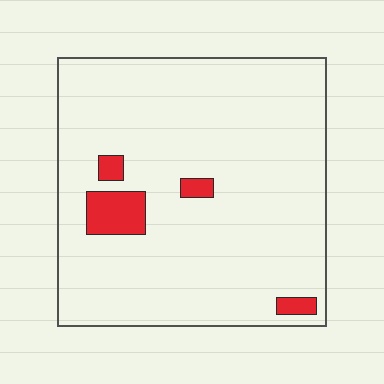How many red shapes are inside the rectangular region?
4.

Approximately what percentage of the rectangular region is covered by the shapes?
Approximately 5%.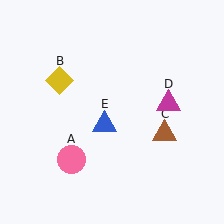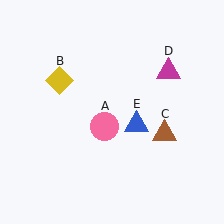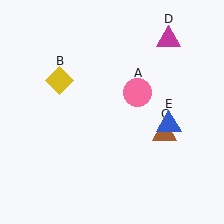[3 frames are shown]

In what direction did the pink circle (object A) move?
The pink circle (object A) moved up and to the right.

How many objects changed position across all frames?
3 objects changed position: pink circle (object A), magenta triangle (object D), blue triangle (object E).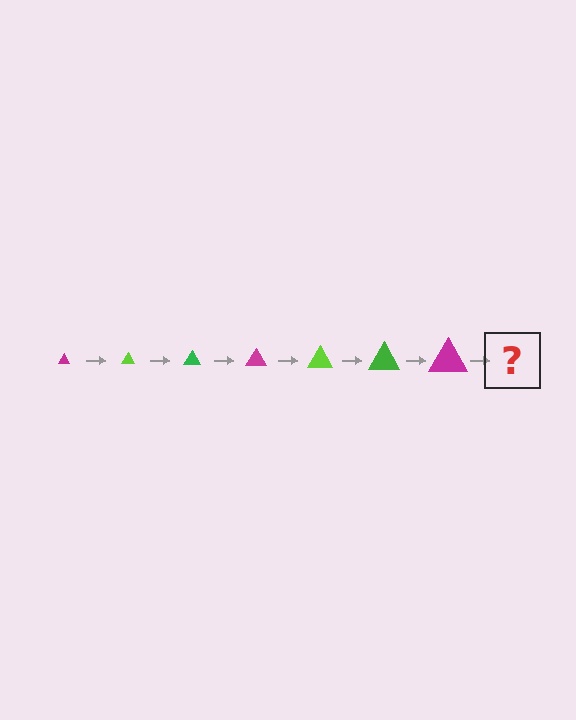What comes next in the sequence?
The next element should be a lime triangle, larger than the previous one.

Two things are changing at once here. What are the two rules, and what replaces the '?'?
The two rules are that the triangle grows larger each step and the color cycles through magenta, lime, and green. The '?' should be a lime triangle, larger than the previous one.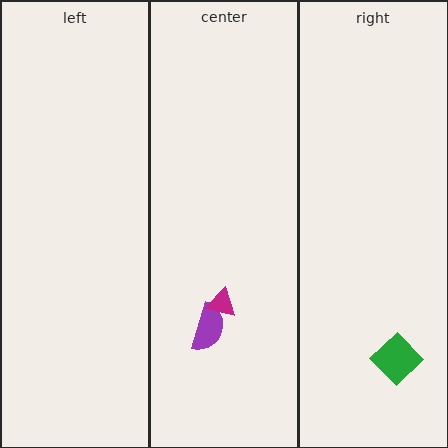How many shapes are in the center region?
2.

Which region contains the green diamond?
The right region.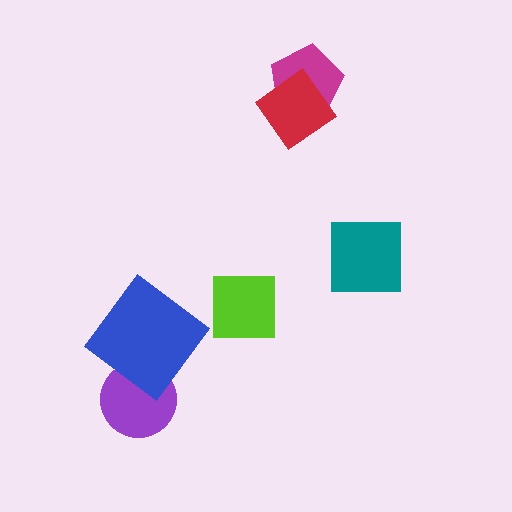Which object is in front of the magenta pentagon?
The red diamond is in front of the magenta pentagon.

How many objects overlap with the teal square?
0 objects overlap with the teal square.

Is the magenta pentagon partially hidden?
Yes, it is partially covered by another shape.